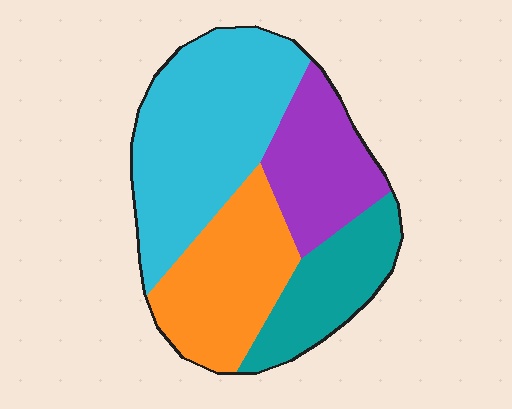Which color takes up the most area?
Cyan, at roughly 40%.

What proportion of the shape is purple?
Purple takes up about one fifth (1/5) of the shape.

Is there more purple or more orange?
Orange.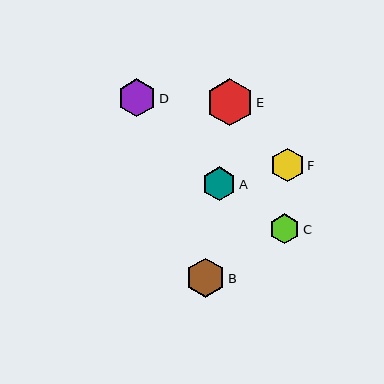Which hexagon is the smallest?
Hexagon C is the smallest with a size of approximately 30 pixels.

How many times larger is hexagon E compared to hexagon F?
Hexagon E is approximately 1.4 times the size of hexagon F.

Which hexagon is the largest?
Hexagon E is the largest with a size of approximately 47 pixels.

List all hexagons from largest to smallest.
From largest to smallest: E, B, D, A, F, C.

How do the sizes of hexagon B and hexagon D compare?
Hexagon B and hexagon D are approximately the same size.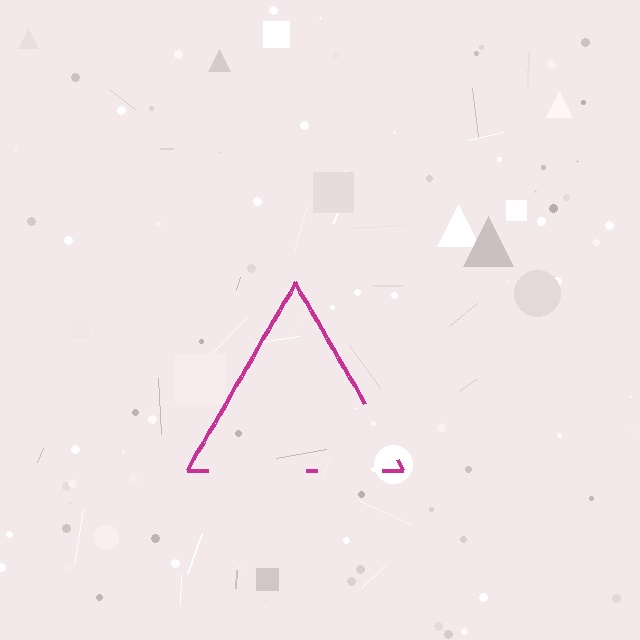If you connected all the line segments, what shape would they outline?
They would outline a triangle.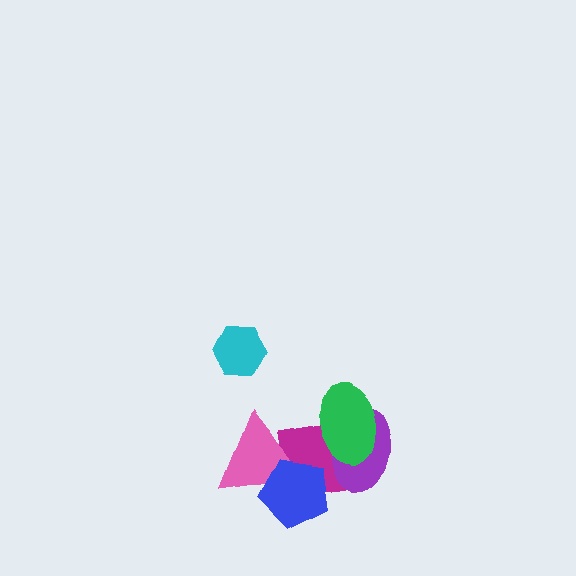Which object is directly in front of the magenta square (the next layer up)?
The pink triangle is directly in front of the magenta square.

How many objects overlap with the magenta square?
4 objects overlap with the magenta square.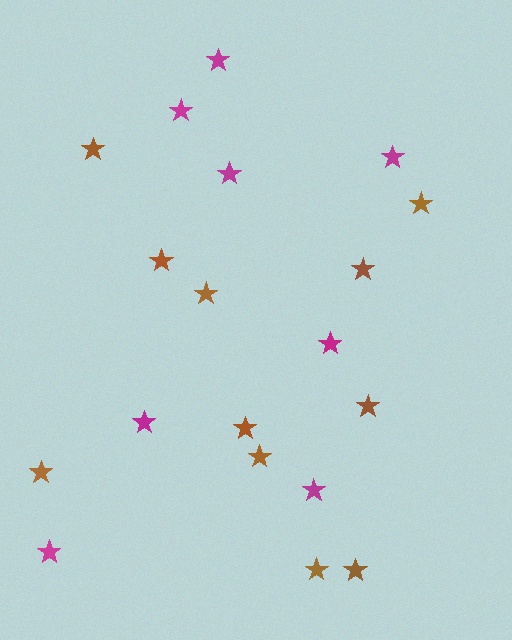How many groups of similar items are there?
There are 2 groups: one group of brown stars (11) and one group of magenta stars (8).